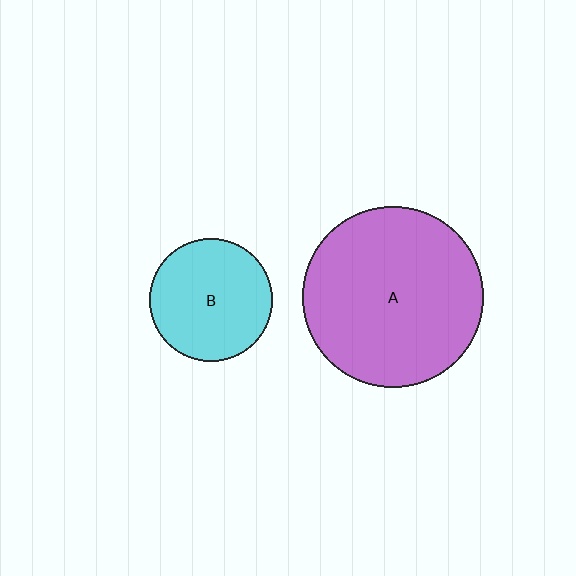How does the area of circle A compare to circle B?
Approximately 2.1 times.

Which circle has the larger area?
Circle A (purple).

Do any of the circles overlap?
No, none of the circles overlap.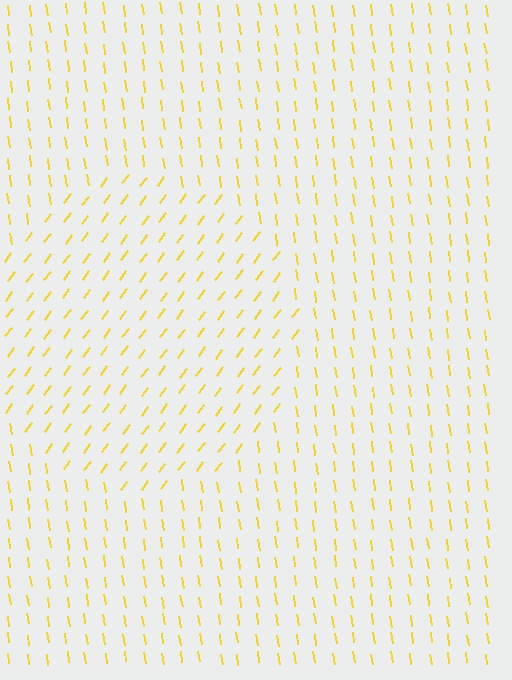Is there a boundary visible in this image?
Yes, there is a texture boundary formed by a change in line orientation.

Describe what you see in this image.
The image is filled with small yellow line segments. A circle region in the image has lines oriented differently from the surrounding lines, creating a visible texture boundary.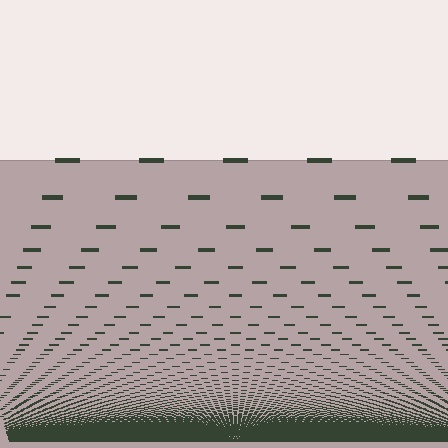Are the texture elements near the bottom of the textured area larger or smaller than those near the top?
Smaller. The gradient is inverted — elements near the bottom are smaller and denser.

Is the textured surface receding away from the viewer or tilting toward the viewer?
The surface appears to tilt toward the viewer. Texture elements get larger and sparser toward the top.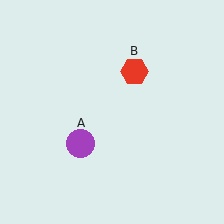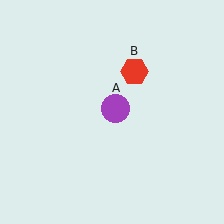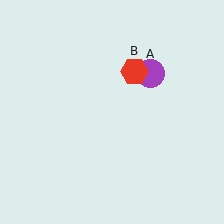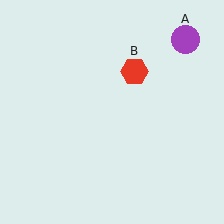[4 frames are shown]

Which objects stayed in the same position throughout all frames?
Red hexagon (object B) remained stationary.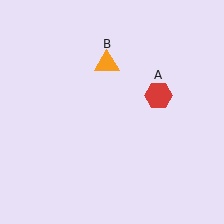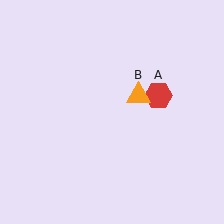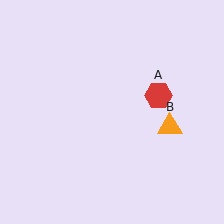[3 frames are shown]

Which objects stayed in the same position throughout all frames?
Red hexagon (object A) remained stationary.